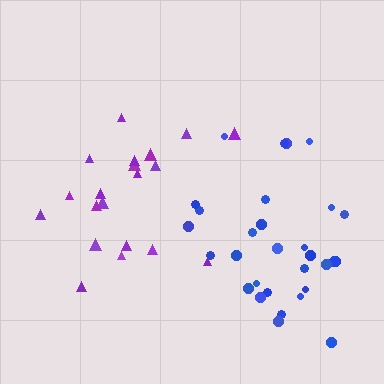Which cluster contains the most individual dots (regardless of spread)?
Blue (30).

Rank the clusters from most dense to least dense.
blue, purple.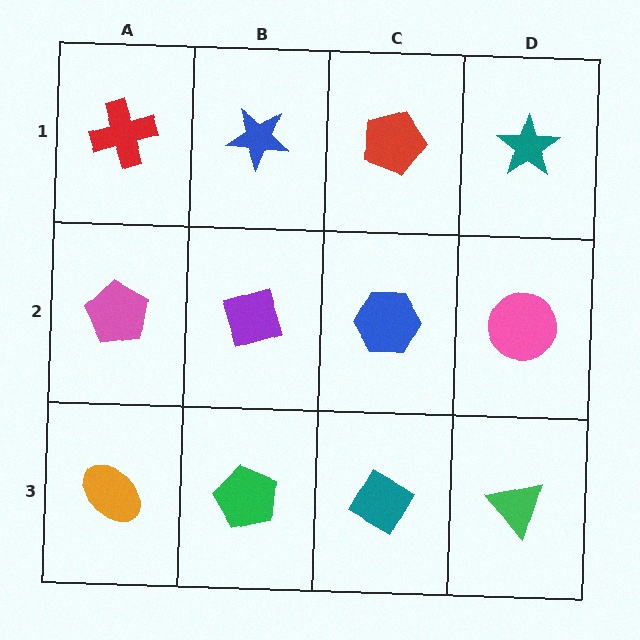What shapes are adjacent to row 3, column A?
A pink pentagon (row 2, column A), a green pentagon (row 3, column B).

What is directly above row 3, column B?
A purple diamond.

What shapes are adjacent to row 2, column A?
A red cross (row 1, column A), an orange ellipse (row 3, column A), a purple diamond (row 2, column B).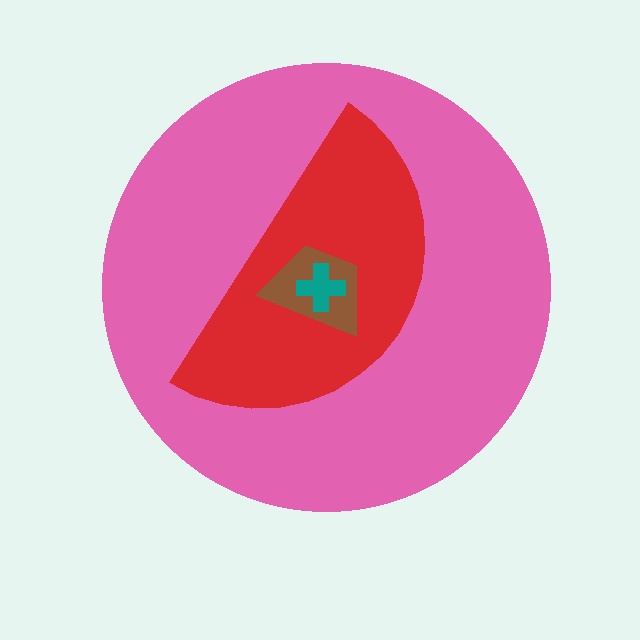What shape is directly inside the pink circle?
The red semicircle.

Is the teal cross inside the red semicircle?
Yes.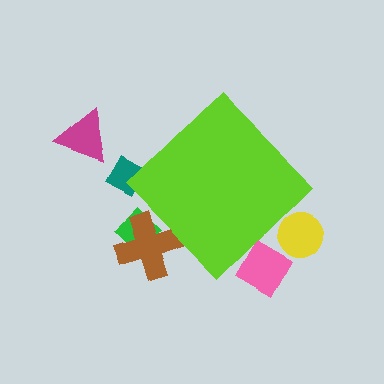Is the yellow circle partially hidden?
Yes, the yellow circle is partially hidden behind the lime diamond.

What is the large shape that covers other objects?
A lime diamond.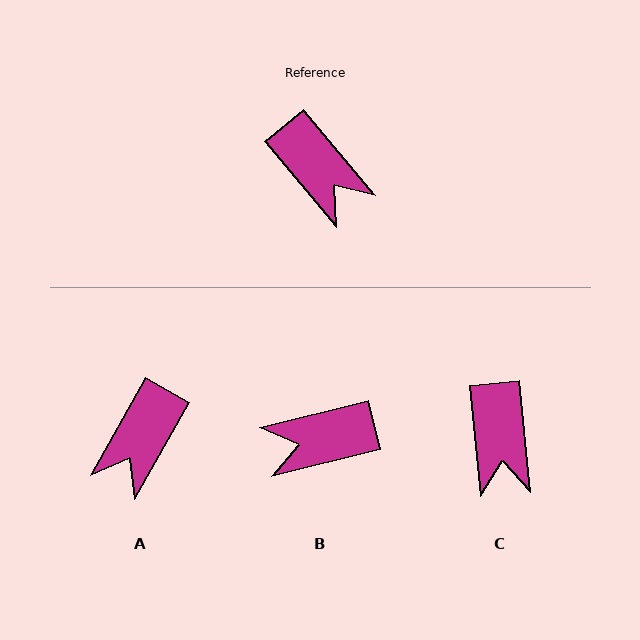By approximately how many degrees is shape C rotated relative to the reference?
Approximately 34 degrees clockwise.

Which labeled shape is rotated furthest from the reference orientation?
B, about 116 degrees away.